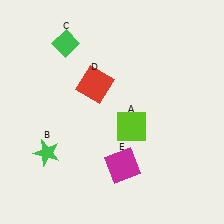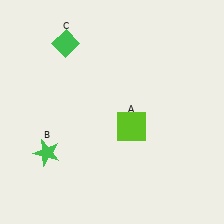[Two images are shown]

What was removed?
The red square (D), the magenta square (E) were removed in Image 2.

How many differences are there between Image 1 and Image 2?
There are 2 differences between the two images.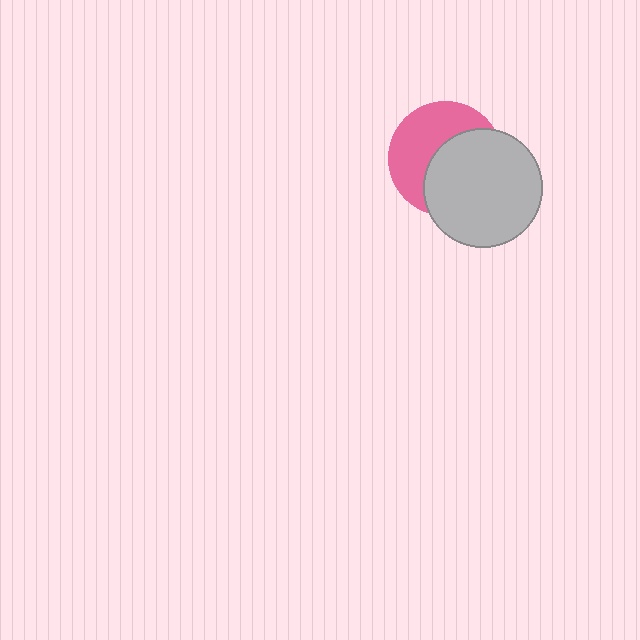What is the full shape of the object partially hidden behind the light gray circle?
The partially hidden object is a pink circle.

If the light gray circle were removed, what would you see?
You would see the complete pink circle.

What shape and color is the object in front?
The object in front is a light gray circle.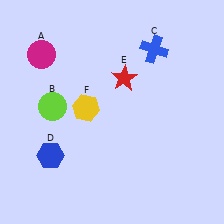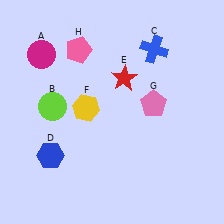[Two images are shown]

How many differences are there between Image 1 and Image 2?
There are 2 differences between the two images.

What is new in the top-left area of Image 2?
A pink pentagon (H) was added in the top-left area of Image 2.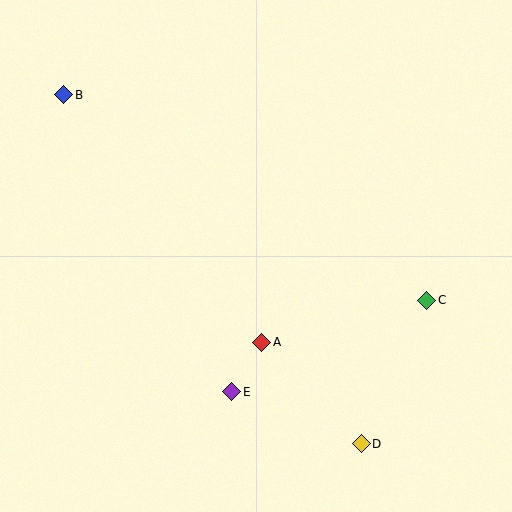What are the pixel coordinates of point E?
Point E is at (232, 392).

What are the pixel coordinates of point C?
Point C is at (427, 300).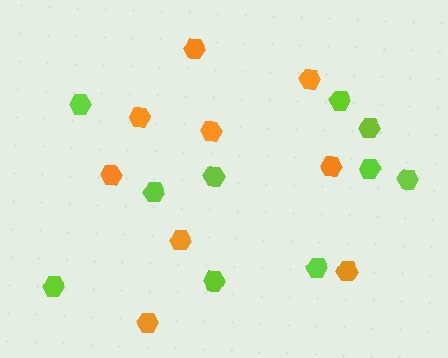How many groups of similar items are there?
There are 2 groups: one group of orange hexagons (9) and one group of lime hexagons (10).